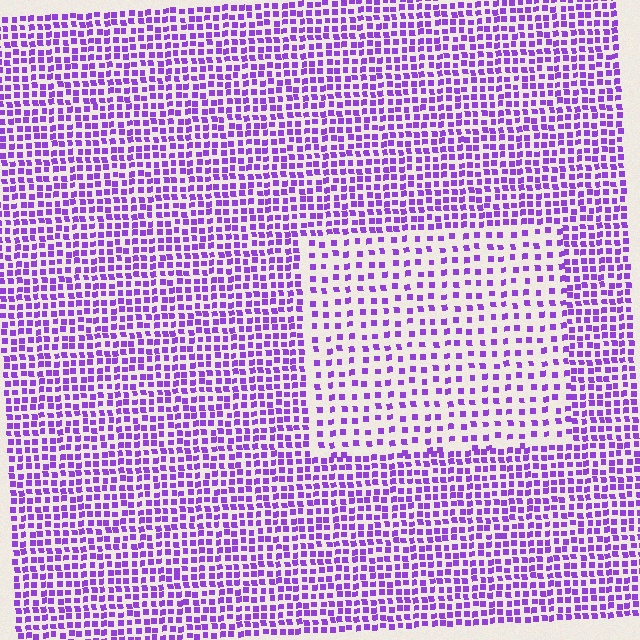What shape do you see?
I see a rectangle.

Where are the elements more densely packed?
The elements are more densely packed outside the rectangle boundary.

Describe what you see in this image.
The image contains small purple elements arranged at two different densities. A rectangle-shaped region is visible where the elements are less densely packed than the surrounding area.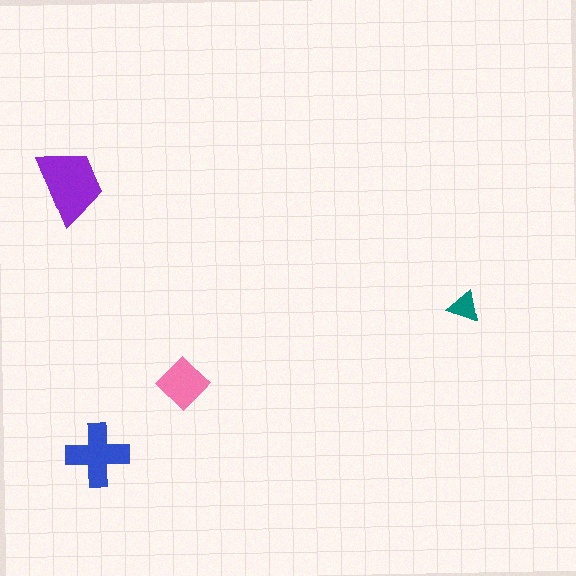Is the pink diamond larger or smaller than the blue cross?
Smaller.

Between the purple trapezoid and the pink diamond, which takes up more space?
The purple trapezoid.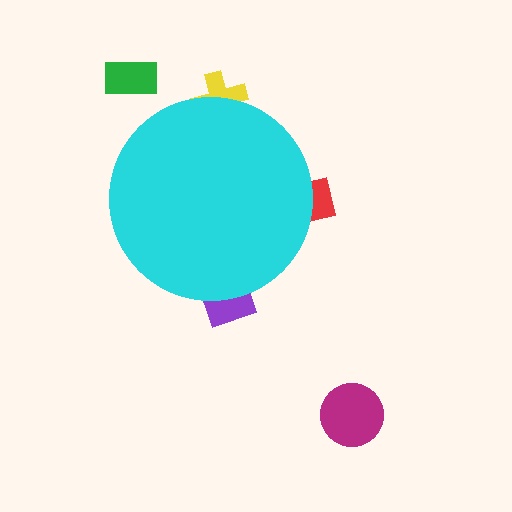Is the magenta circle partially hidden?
No, the magenta circle is fully visible.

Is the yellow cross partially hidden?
Yes, the yellow cross is partially hidden behind the cyan circle.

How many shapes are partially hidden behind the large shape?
3 shapes are partially hidden.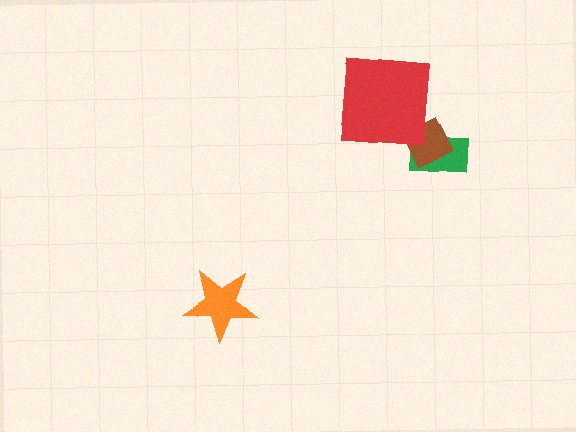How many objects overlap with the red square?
1 object overlaps with the red square.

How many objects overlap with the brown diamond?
2 objects overlap with the brown diamond.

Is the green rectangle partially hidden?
Yes, it is partially covered by another shape.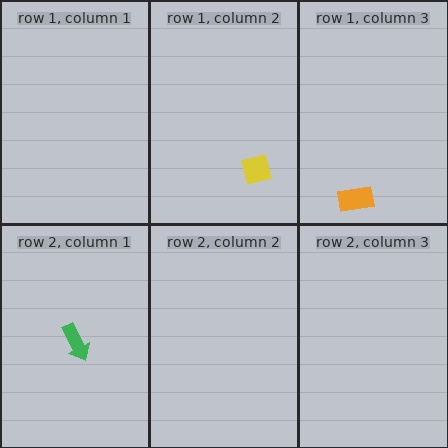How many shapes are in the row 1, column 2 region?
1.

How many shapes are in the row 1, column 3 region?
1.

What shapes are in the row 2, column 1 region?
The green arrow.